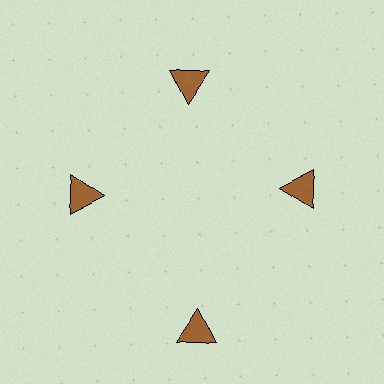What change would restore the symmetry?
The symmetry would be restored by moving it inward, back onto the ring so that all 4 triangles sit at equal angles and equal distance from the center.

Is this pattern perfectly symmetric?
No. The 4 brown triangles are arranged in a ring, but one element near the 6 o'clock position is pushed outward from the center, breaking the 4-fold rotational symmetry.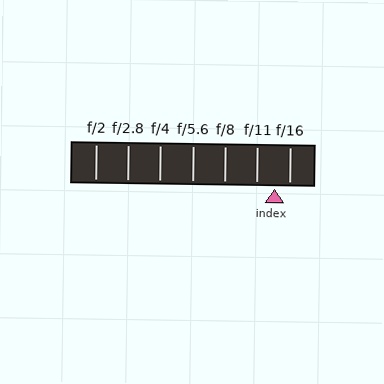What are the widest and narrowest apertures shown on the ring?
The widest aperture shown is f/2 and the narrowest is f/16.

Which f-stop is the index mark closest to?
The index mark is closest to f/16.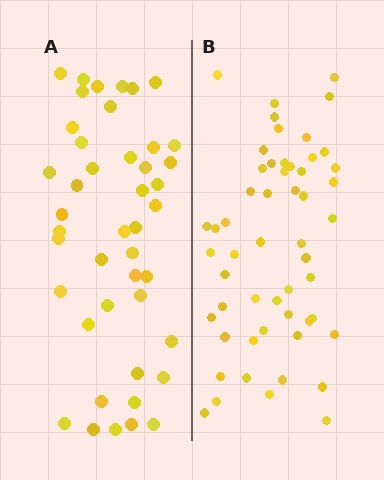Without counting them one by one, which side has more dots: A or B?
Region B (the right region) has more dots.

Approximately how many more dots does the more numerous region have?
Region B has roughly 10 or so more dots than region A.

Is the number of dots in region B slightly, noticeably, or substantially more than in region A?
Region B has only slightly more — the two regions are fairly close. The ratio is roughly 1.2 to 1.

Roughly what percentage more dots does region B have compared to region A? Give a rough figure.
About 25% more.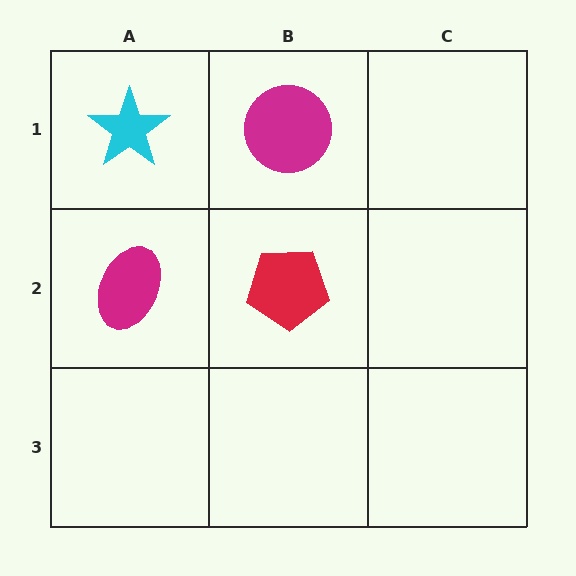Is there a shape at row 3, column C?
No, that cell is empty.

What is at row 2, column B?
A red pentagon.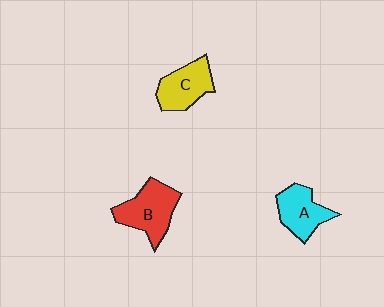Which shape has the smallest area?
Shape A (cyan).